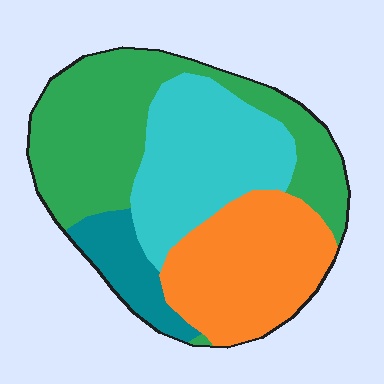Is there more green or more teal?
Green.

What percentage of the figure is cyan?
Cyan covers 27% of the figure.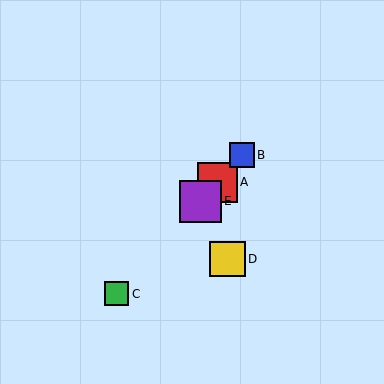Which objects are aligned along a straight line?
Objects A, B, C, E are aligned along a straight line.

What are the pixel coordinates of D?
Object D is at (228, 259).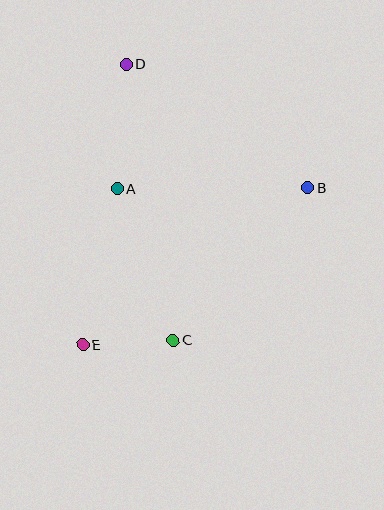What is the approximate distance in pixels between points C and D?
The distance between C and D is approximately 279 pixels.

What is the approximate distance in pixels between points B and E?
The distance between B and E is approximately 273 pixels.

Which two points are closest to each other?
Points C and E are closest to each other.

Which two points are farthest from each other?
Points D and E are farthest from each other.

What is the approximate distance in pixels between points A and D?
The distance between A and D is approximately 125 pixels.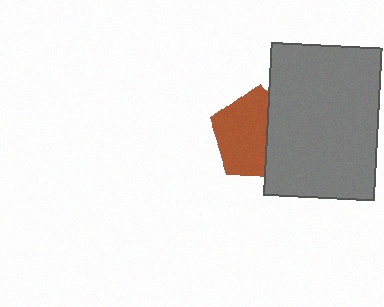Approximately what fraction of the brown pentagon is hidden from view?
Roughly 37% of the brown pentagon is hidden behind the gray rectangle.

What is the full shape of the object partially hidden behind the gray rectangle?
The partially hidden object is a brown pentagon.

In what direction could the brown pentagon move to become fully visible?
The brown pentagon could move left. That would shift it out from behind the gray rectangle entirely.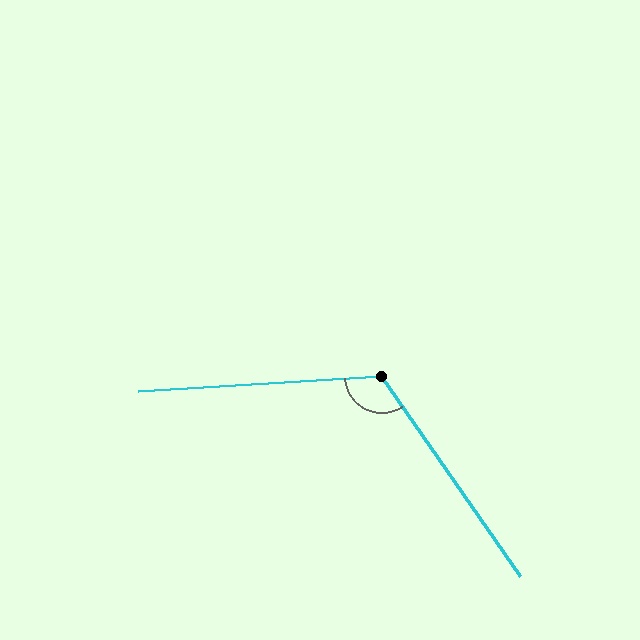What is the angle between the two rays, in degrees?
Approximately 121 degrees.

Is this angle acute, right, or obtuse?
It is obtuse.